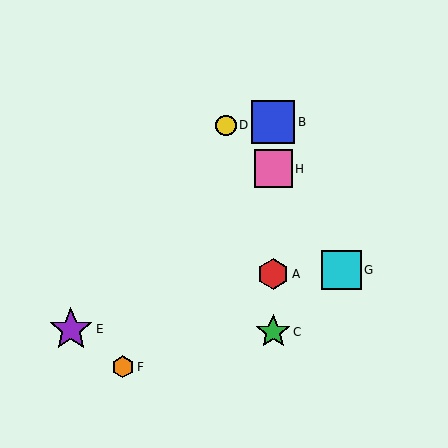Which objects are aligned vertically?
Objects A, B, C, H are aligned vertically.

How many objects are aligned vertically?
4 objects (A, B, C, H) are aligned vertically.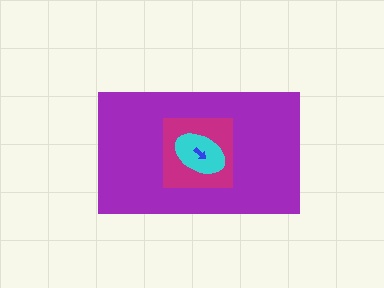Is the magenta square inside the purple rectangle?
Yes.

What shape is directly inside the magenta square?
The cyan ellipse.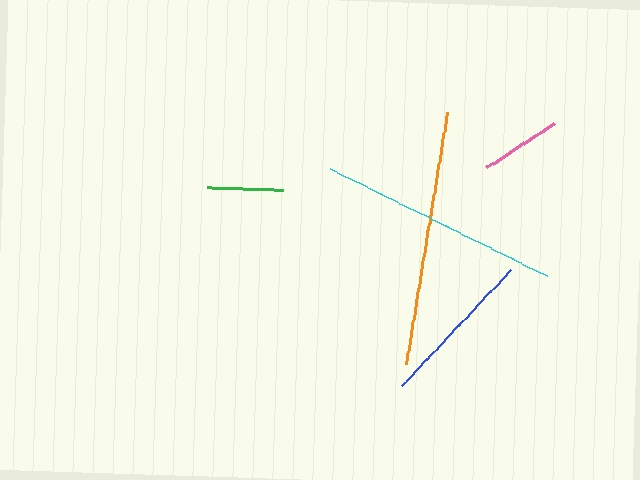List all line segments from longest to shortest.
From longest to shortest: orange, cyan, blue, pink, green.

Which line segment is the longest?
The orange line is the longest at approximately 255 pixels.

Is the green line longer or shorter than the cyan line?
The cyan line is longer than the green line.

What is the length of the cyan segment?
The cyan segment is approximately 242 pixels long.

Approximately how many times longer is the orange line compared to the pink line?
The orange line is approximately 3.2 times the length of the pink line.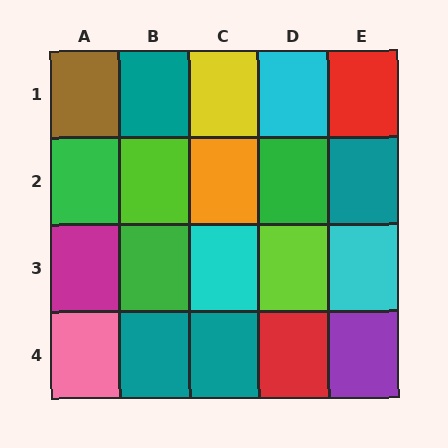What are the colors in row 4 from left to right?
Pink, teal, teal, red, purple.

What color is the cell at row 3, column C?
Cyan.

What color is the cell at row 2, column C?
Orange.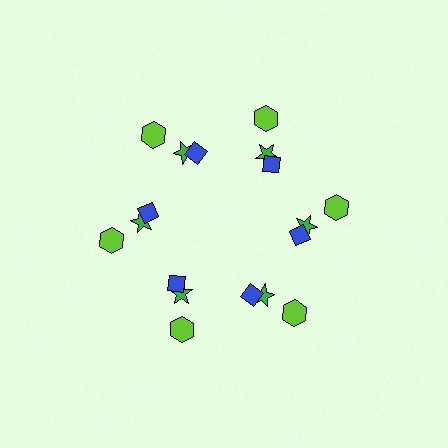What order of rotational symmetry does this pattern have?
This pattern has 6-fold rotational symmetry.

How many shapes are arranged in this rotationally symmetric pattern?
There are 18 shapes, arranged in 6 groups of 3.